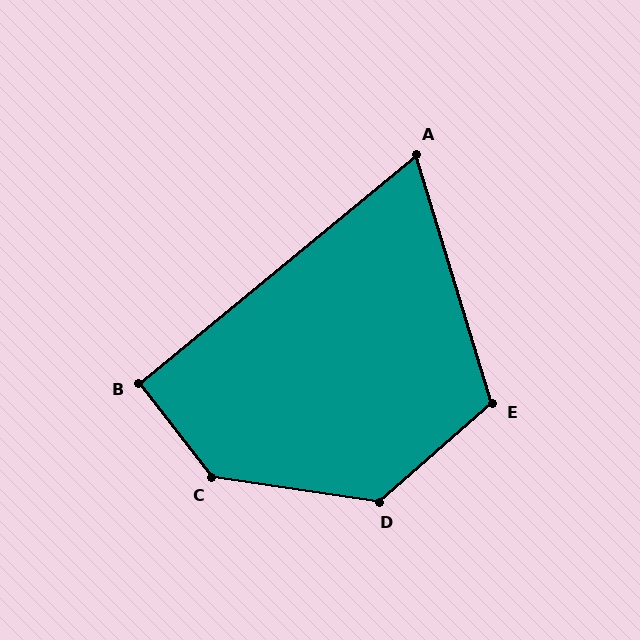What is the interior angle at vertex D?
Approximately 131 degrees (obtuse).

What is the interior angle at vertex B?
Approximately 92 degrees (approximately right).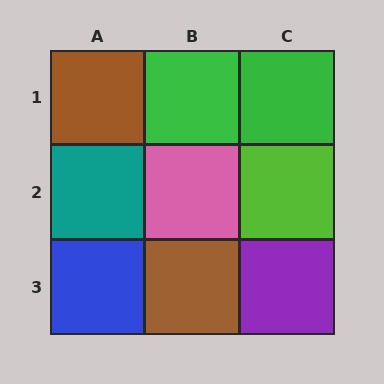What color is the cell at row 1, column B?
Green.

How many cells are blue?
1 cell is blue.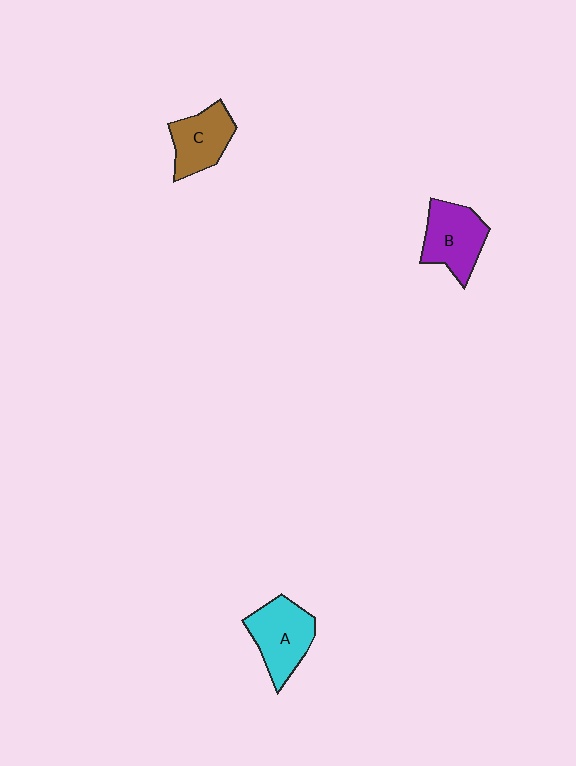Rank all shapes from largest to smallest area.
From largest to smallest: A (cyan), B (purple), C (brown).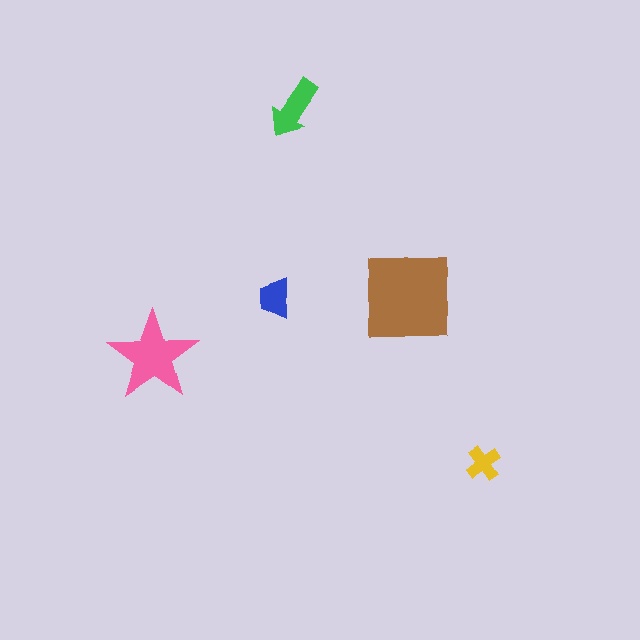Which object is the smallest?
The yellow cross.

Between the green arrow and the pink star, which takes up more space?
The pink star.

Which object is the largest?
The brown square.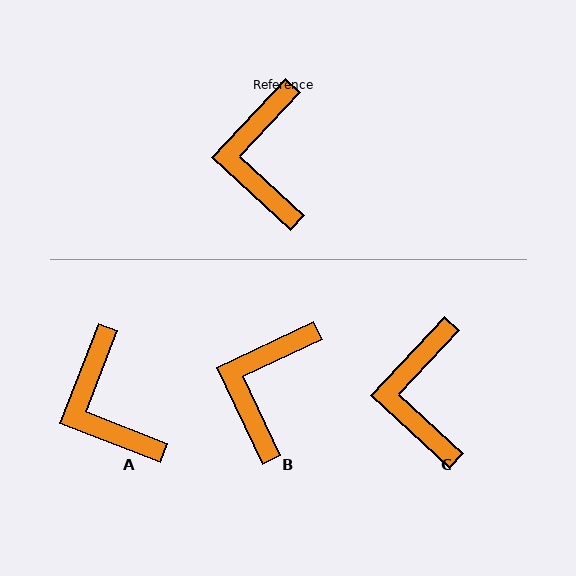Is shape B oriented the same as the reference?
No, it is off by about 22 degrees.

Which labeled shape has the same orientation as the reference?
C.